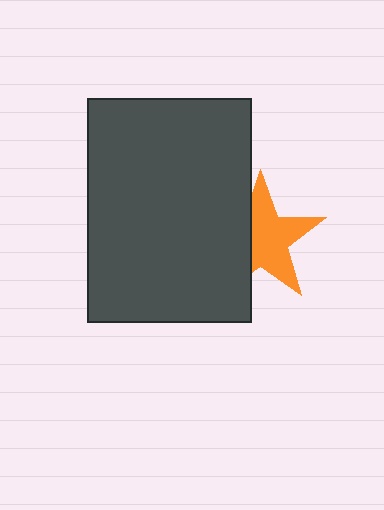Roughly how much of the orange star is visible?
About half of it is visible (roughly 65%).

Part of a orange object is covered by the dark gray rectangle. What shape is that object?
It is a star.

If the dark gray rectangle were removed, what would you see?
You would see the complete orange star.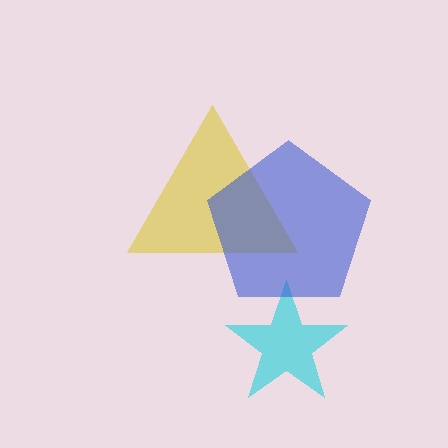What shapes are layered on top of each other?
The layered shapes are: a yellow triangle, a cyan star, a blue pentagon.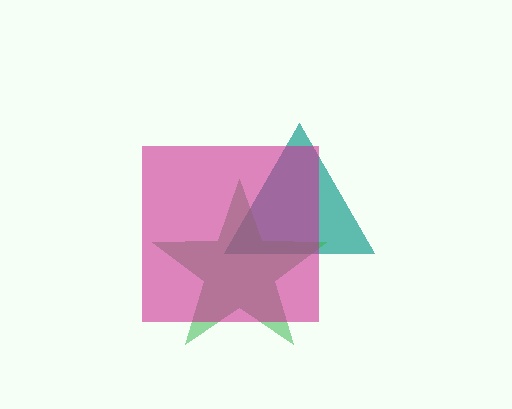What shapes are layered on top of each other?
The layered shapes are: a teal triangle, a green star, a magenta square.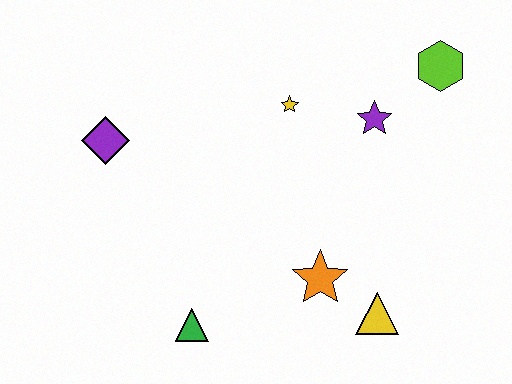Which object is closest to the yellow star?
The purple star is closest to the yellow star.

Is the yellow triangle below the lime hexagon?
Yes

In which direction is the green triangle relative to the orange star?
The green triangle is to the left of the orange star.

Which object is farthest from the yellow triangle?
The purple diamond is farthest from the yellow triangle.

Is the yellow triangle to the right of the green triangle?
Yes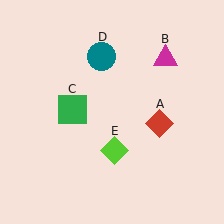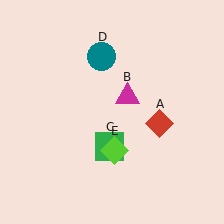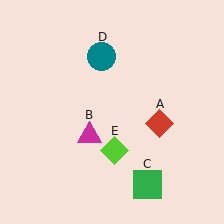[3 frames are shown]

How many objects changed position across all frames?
2 objects changed position: magenta triangle (object B), green square (object C).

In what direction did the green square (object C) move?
The green square (object C) moved down and to the right.